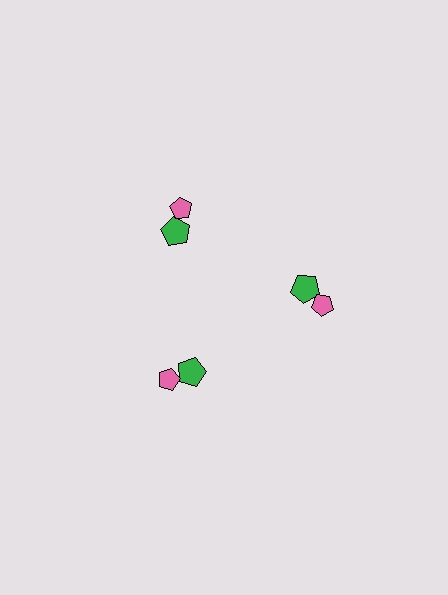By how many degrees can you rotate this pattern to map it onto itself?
The pattern maps onto itself every 120 degrees of rotation.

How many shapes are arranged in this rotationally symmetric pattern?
There are 6 shapes, arranged in 3 groups of 2.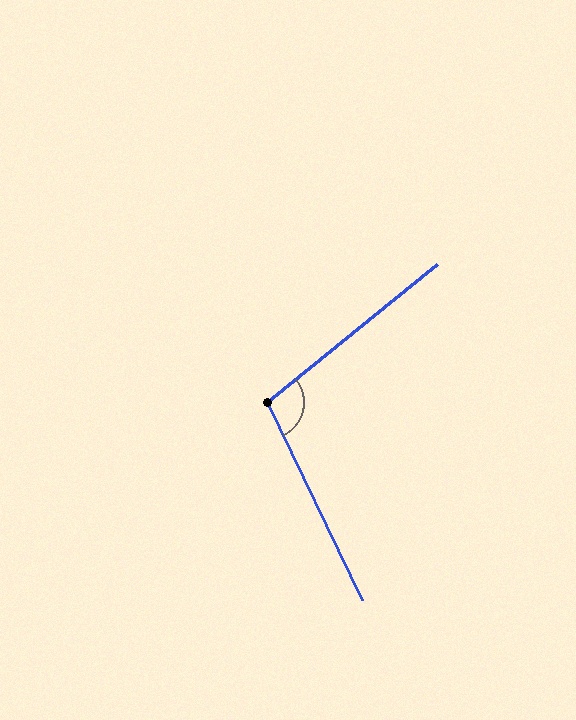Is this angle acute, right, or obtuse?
It is obtuse.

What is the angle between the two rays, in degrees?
Approximately 103 degrees.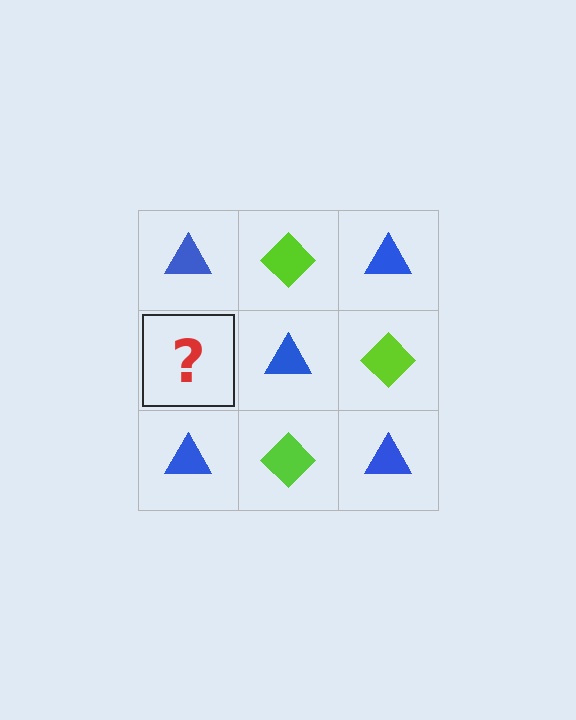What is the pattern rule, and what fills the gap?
The rule is that it alternates blue triangle and lime diamond in a checkerboard pattern. The gap should be filled with a lime diamond.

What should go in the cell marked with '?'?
The missing cell should contain a lime diamond.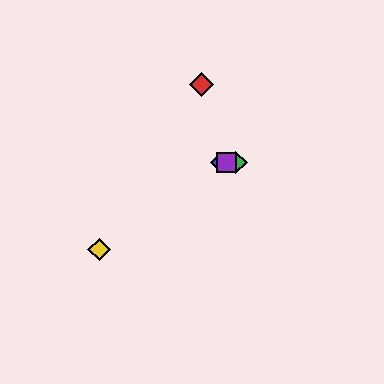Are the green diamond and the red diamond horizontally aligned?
No, the green diamond is at y≈162 and the red diamond is at y≈84.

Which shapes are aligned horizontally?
The blue diamond, the green diamond, the purple square are aligned horizontally.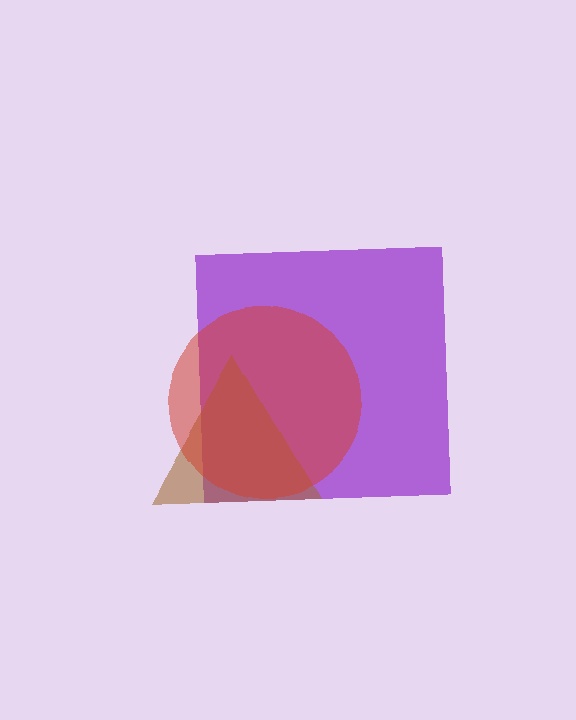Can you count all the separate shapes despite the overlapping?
Yes, there are 3 separate shapes.